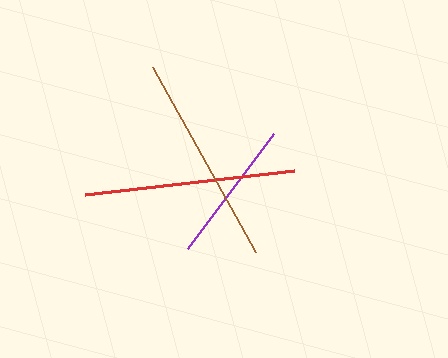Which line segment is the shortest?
The purple line is the shortest at approximately 144 pixels.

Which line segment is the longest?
The brown line is the longest at approximately 211 pixels.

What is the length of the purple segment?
The purple segment is approximately 144 pixels long.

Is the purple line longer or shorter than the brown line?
The brown line is longer than the purple line.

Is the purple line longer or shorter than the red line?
The red line is longer than the purple line.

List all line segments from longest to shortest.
From longest to shortest: brown, red, purple.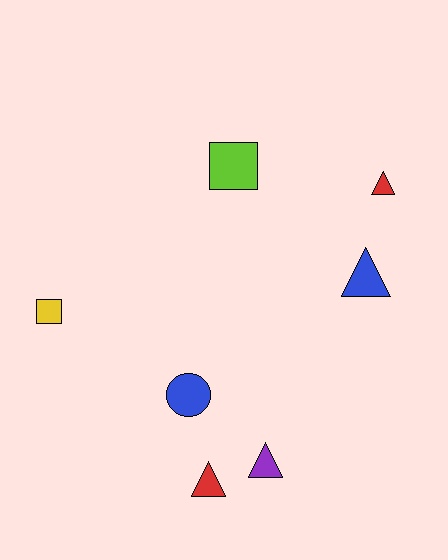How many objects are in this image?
There are 7 objects.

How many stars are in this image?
There are no stars.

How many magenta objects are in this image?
There are no magenta objects.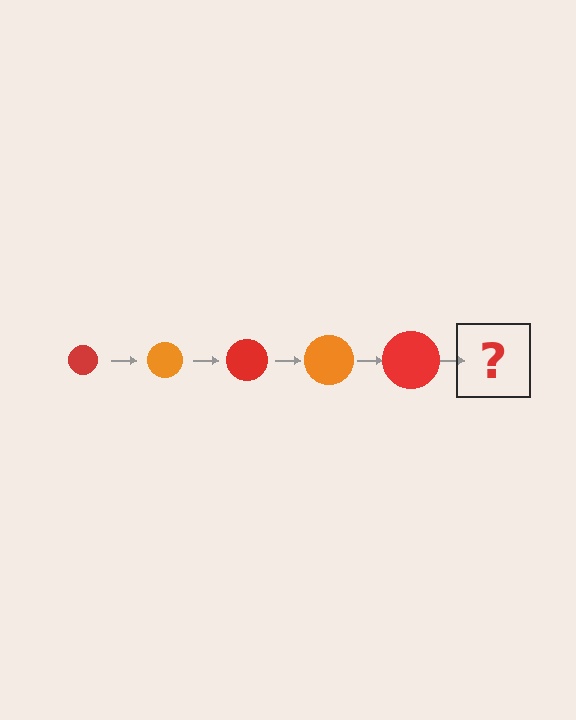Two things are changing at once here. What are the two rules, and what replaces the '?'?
The two rules are that the circle grows larger each step and the color cycles through red and orange. The '?' should be an orange circle, larger than the previous one.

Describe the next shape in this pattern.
It should be an orange circle, larger than the previous one.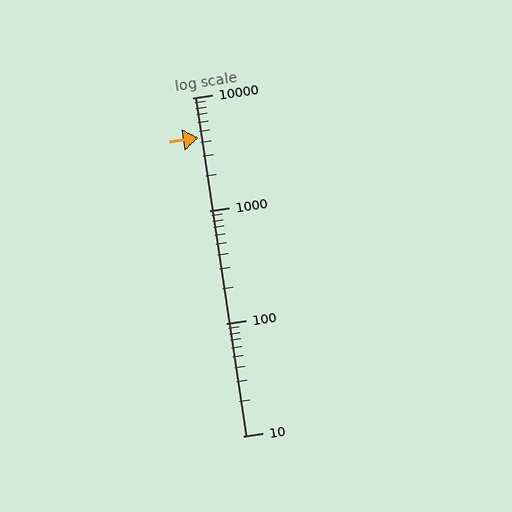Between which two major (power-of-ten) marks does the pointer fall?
The pointer is between 1000 and 10000.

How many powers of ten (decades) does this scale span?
The scale spans 3 decades, from 10 to 10000.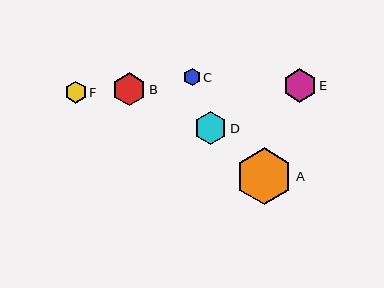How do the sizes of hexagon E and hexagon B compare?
Hexagon E and hexagon B are approximately the same size.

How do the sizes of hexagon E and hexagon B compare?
Hexagon E and hexagon B are approximately the same size.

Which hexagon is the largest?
Hexagon A is the largest with a size of approximately 57 pixels.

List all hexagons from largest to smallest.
From largest to smallest: A, E, B, D, F, C.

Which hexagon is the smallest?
Hexagon C is the smallest with a size of approximately 16 pixels.